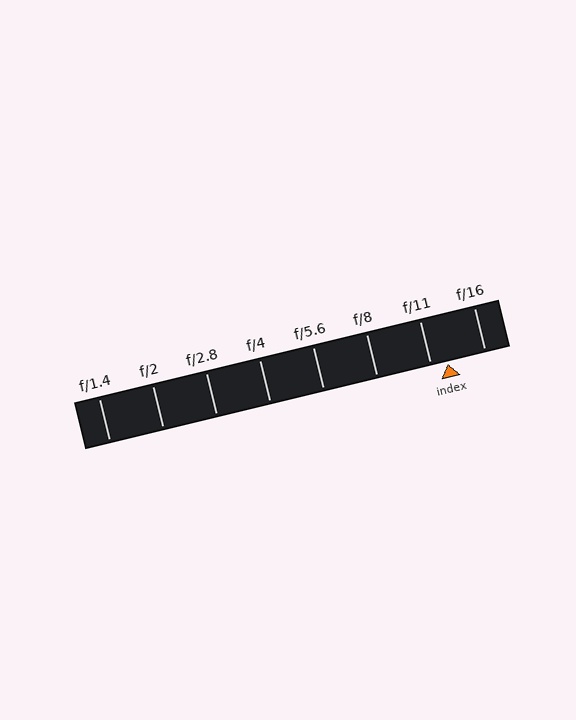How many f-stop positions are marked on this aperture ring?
There are 8 f-stop positions marked.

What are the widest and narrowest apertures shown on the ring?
The widest aperture shown is f/1.4 and the narrowest is f/16.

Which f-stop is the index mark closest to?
The index mark is closest to f/11.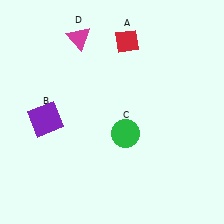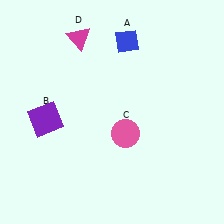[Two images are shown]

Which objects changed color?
A changed from red to blue. C changed from green to pink.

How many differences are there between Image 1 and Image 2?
There are 2 differences between the two images.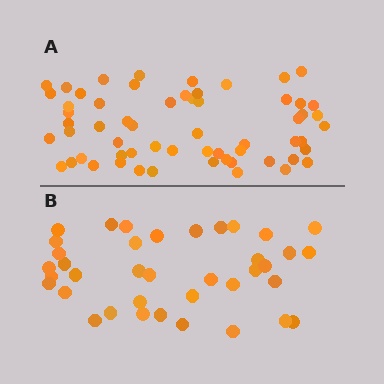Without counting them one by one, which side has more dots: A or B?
Region A (the top region) has more dots.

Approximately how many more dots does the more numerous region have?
Region A has approximately 20 more dots than region B.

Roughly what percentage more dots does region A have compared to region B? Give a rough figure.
About 60% more.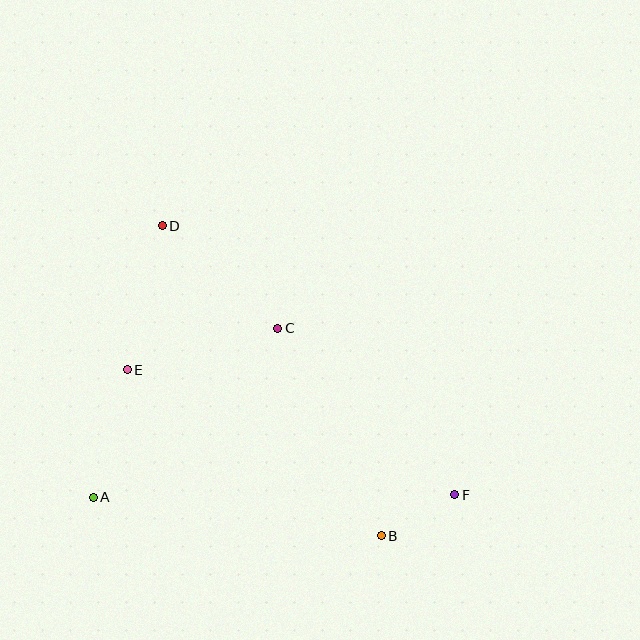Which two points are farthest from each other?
Points D and F are farthest from each other.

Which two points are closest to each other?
Points B and F are closest to each other.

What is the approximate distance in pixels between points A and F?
The distance between A and F is approximately 362 pixels.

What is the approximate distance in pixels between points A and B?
The distance between A and B is approximately 290 pixels.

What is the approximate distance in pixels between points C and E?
The distance between C and E is approximately 156 pixels.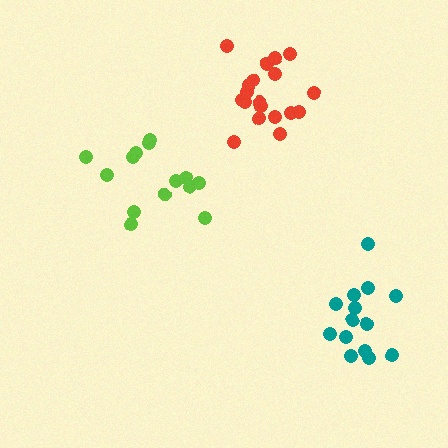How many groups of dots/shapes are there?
There are 3 groups.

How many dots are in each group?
Group 1: 19 dots, Group 2: 14 dots, Group 3: 14 dots (47 total).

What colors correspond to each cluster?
The clusters are colored: red, lime, teal.